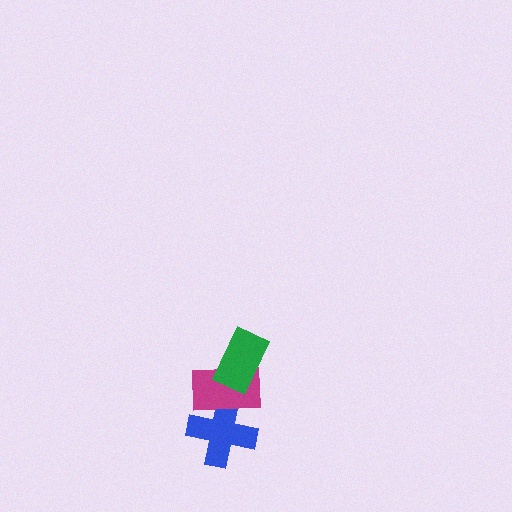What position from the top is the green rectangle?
The green rectangle is 1st from the top.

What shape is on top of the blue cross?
The magenta rectangle is on top of the blue cross.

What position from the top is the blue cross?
The blue cross is 3rd from the top.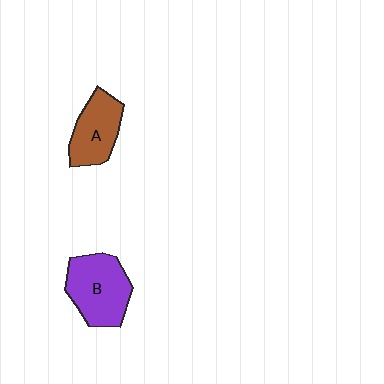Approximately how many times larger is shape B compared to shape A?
Approximately 1.3 times.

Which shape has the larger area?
Shape B (purple).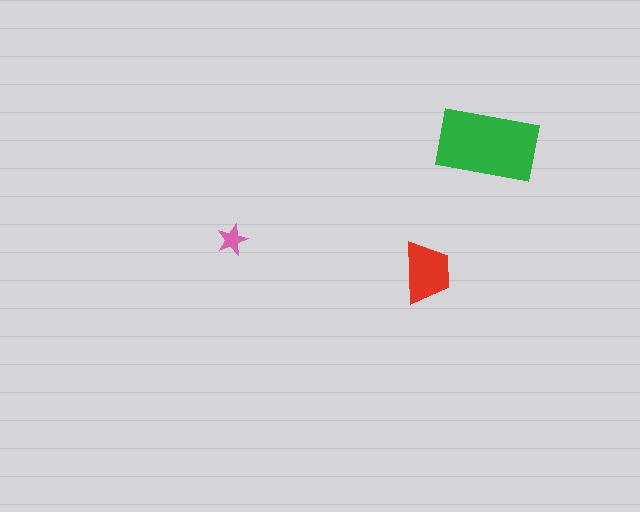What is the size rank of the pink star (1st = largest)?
3rd.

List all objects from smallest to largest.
The pink star, the red trapezoid, the green rectangle.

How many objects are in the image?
There are 3 objects in the image.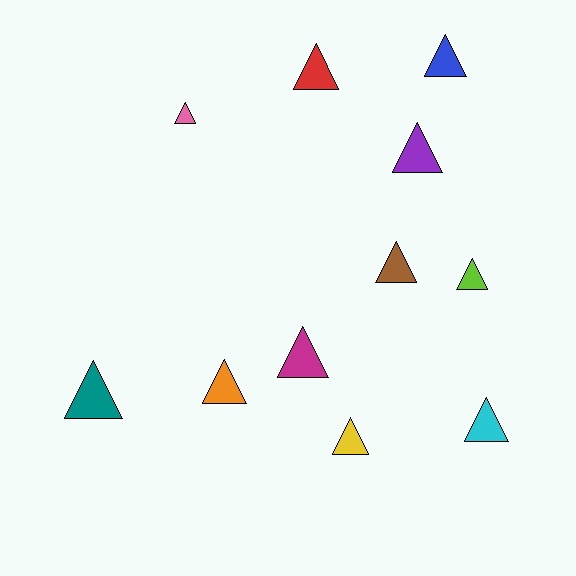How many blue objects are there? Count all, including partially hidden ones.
There is 1 blue object.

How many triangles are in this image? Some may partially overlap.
There are 11 triangles.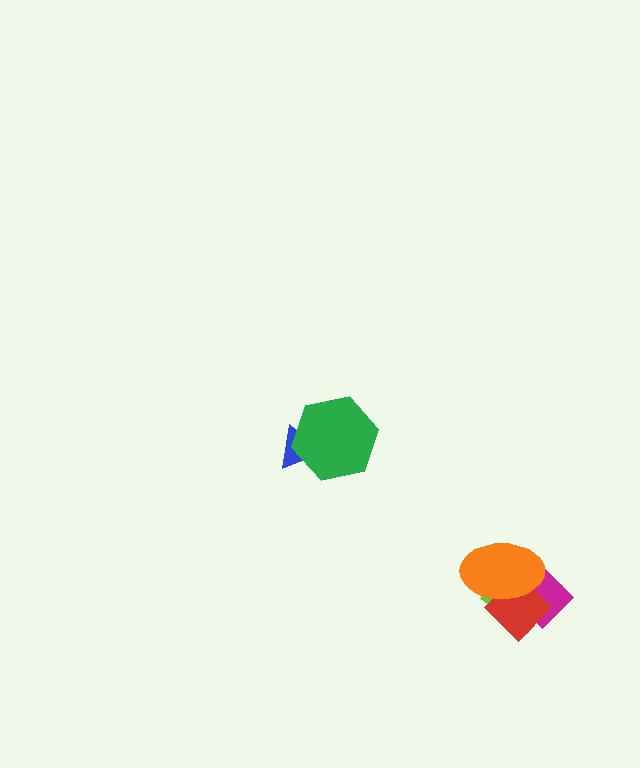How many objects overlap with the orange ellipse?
3 objects overlap with the orange ellipse.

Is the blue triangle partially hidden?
Yes, it is partially covered by another shape.